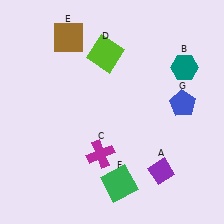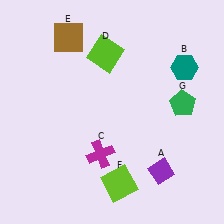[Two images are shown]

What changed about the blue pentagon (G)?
In Image 1, G is blue. In Image 2, it changed to green.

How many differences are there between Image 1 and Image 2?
There are 2 differences between the two images.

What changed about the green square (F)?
In Image 1, F is green. In Image 2, it changed to lime.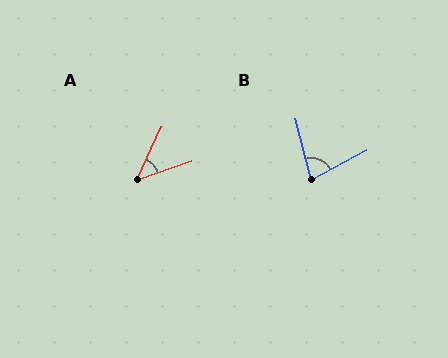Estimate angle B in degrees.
Approximately 77 degrees.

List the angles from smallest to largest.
A (46°), B (77°).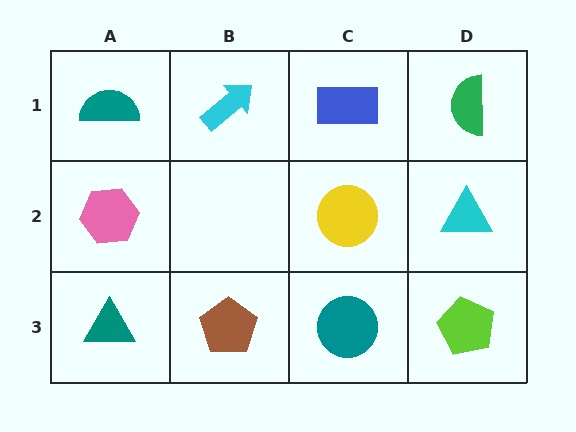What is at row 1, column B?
A cyan arrow.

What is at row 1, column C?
A blue rectangle.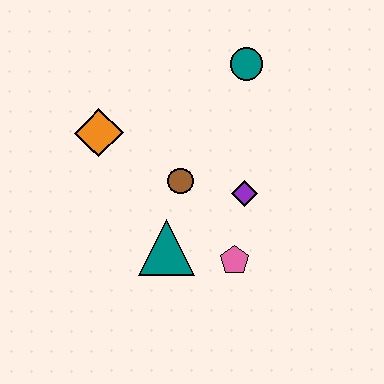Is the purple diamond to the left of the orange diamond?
No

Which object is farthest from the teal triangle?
The teal circle is farthest from the teal triangle.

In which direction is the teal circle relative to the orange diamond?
The teal circle is to the right of the orange diamond.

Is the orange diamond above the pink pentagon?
Yes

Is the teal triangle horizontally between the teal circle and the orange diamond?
Yes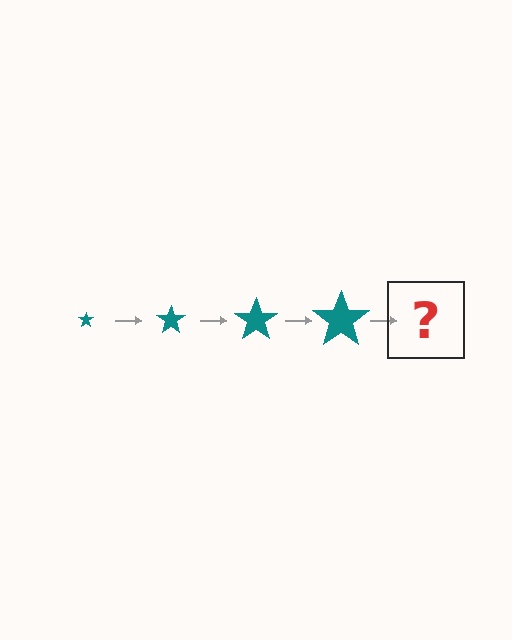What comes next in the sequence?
The next element should be a teal star, larger than the previous one.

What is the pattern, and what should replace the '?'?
The pattern is that the star gets progressively larger each step. The '?' should be a teal star, larger than the previous one.